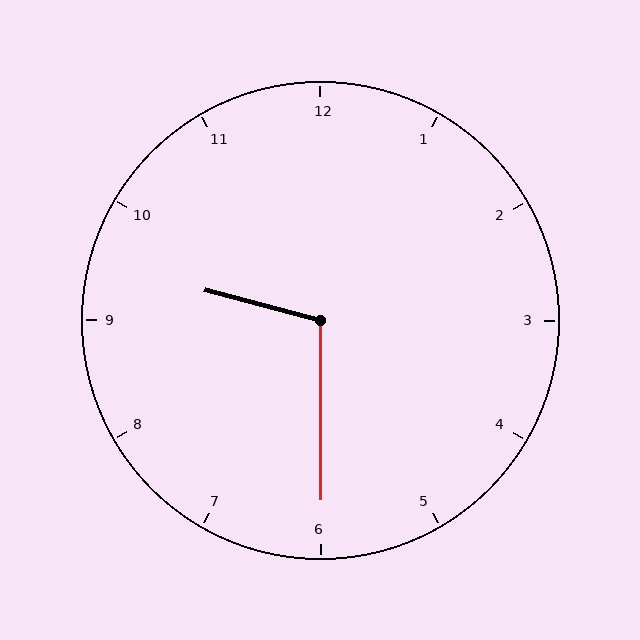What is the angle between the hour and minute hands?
Approximately 105 degrees.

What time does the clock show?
9:30.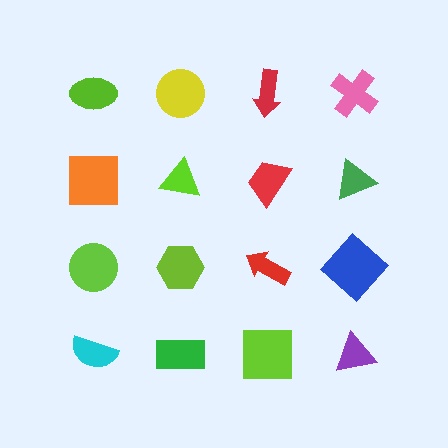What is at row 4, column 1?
A cyan semicircle.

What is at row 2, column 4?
A green triangle.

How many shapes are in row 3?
4 shapes.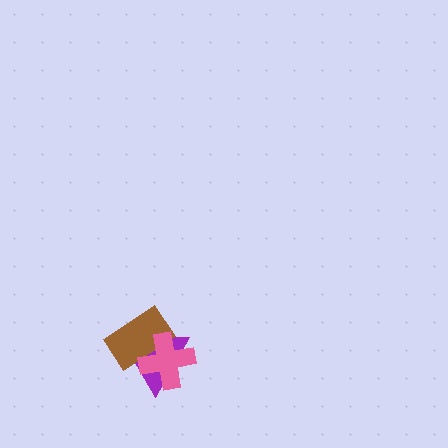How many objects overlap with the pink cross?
2 objects overlap with the pink cross.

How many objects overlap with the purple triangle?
2 objects overlap with the purple triangle.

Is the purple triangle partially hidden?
Yes, it is partially covered by another shape.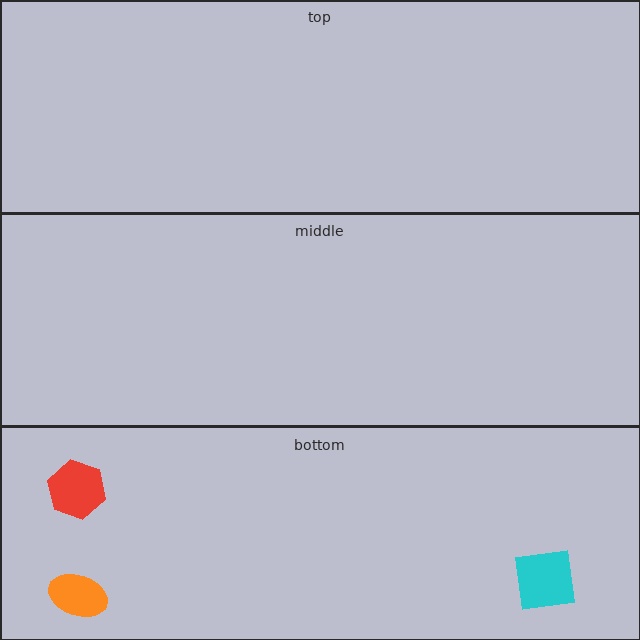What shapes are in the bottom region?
The cyan square, the orange ellipse, the red hexagon.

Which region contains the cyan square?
The bottom region.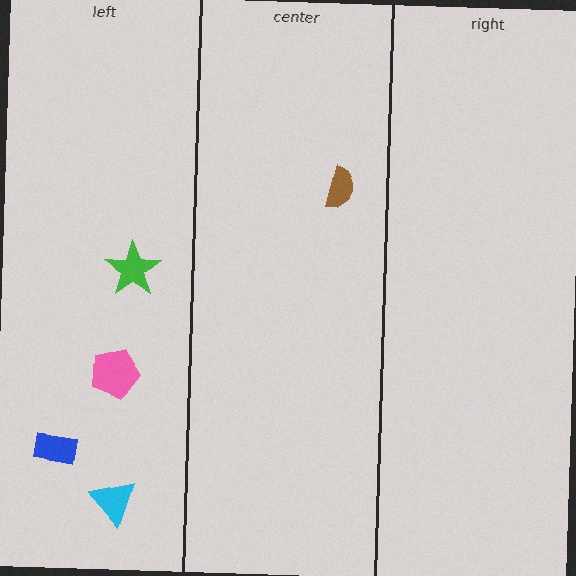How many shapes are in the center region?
1.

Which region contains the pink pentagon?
The left region.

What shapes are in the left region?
The green star, the cyan triangle, the blue rectangle, the pink pentagon.